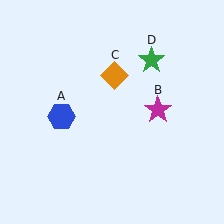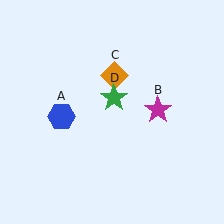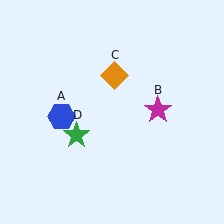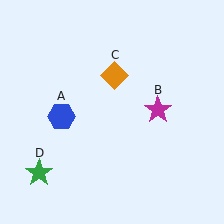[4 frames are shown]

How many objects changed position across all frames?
1 object changed position: green star (object D).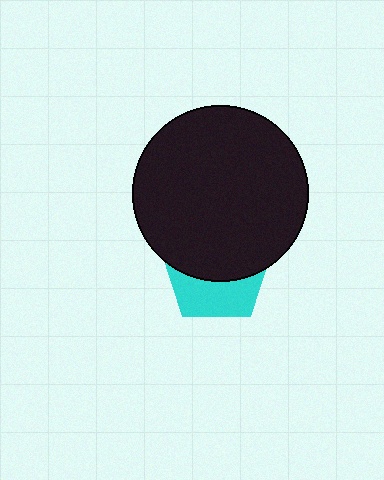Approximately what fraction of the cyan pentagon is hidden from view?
Roughly 59% of the cyan pentagon is hidden behind the black circle.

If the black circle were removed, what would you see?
You would see the complete cyan pentagon.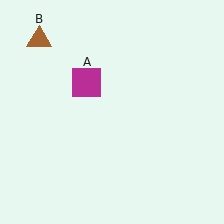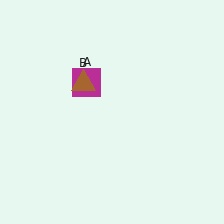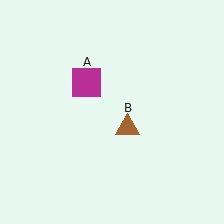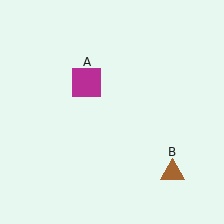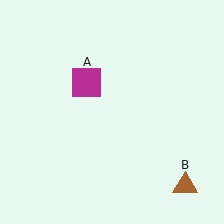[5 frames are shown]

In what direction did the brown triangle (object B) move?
The brown triangle (object B) moved down and to the right.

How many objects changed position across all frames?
1 object changed position: brown triangle (object B).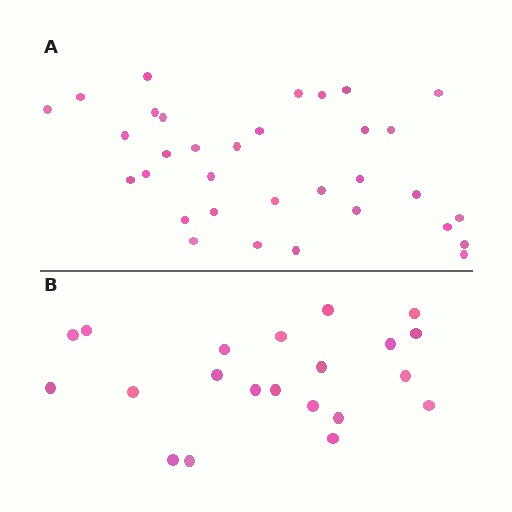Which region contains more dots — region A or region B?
Region A (the top region) has more dots.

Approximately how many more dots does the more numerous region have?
Region A has roughly 12 or so more dots than region B.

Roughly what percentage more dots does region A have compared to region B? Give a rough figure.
About 55% more.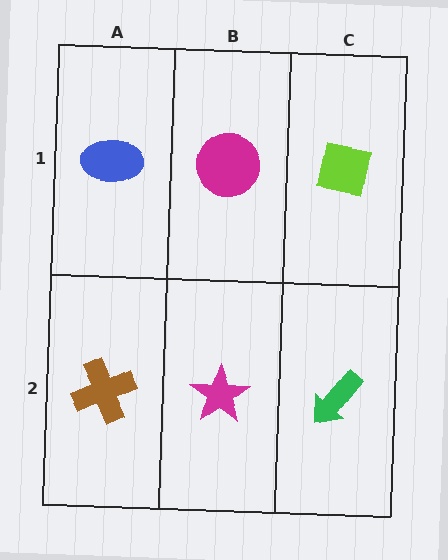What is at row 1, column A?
A blue ellipse.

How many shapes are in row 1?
3 shapes.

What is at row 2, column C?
A green arrow.